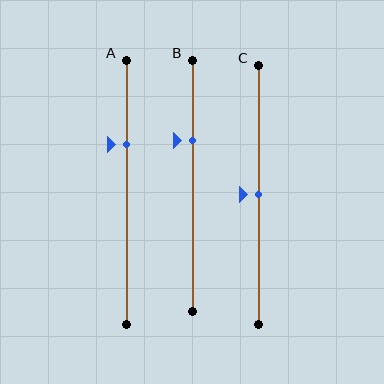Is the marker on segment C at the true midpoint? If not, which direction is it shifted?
Yes, the marker on segment C is at the true midpoint.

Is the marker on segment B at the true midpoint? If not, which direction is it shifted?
No, the marker on segment B is shifted upward by about 18% of the segment length.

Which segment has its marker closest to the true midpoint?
Segment C has its marker closest to the true midpoint.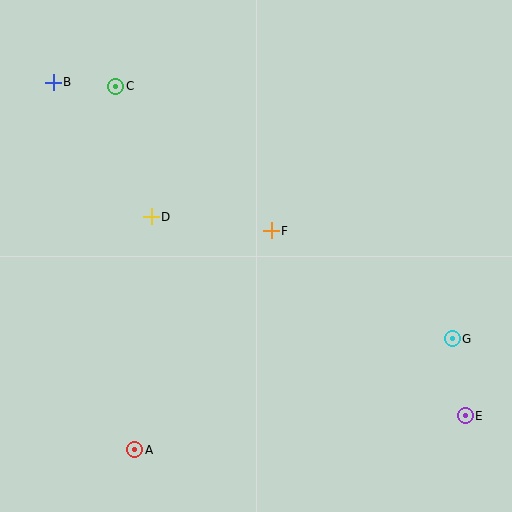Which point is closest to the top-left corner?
Point B is closest to the top-left corner.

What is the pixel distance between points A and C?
The distance between A and C is 364 pixels.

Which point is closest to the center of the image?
Point F at (271, 231) is closest to the center.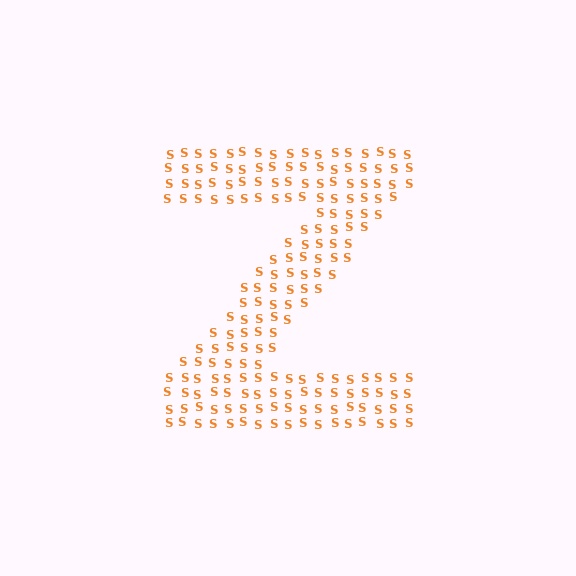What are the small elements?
The small elements are letter S's.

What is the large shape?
The large shape is the letter Z.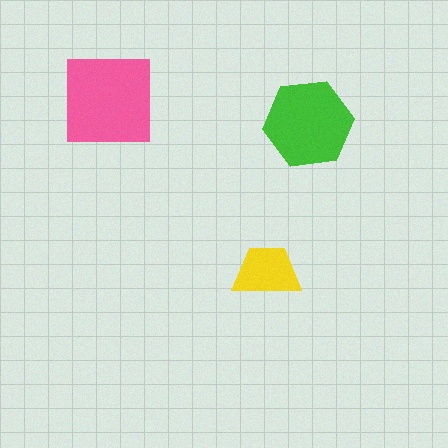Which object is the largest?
The pink square.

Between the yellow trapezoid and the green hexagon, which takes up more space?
The green hexagon.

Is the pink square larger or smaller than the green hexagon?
Larger.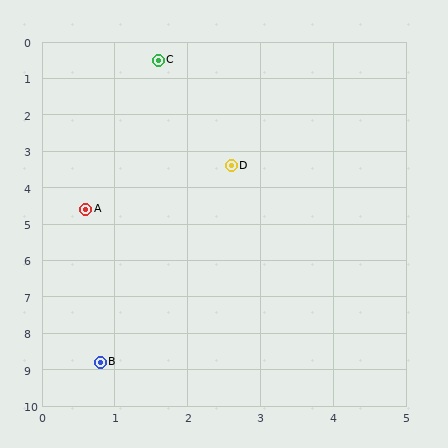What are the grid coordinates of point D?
Point D is at approximately (2.6, 3.4).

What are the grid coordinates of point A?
Point A is at approximately (0.6, 4.6).